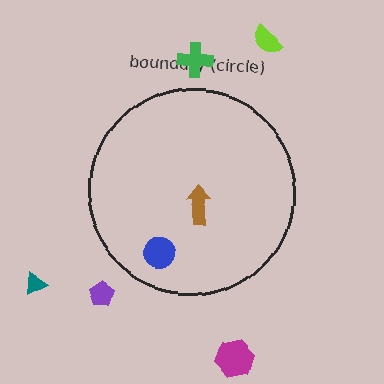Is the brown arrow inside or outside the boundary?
Inside.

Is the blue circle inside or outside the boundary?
Inside.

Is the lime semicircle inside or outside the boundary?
Outside.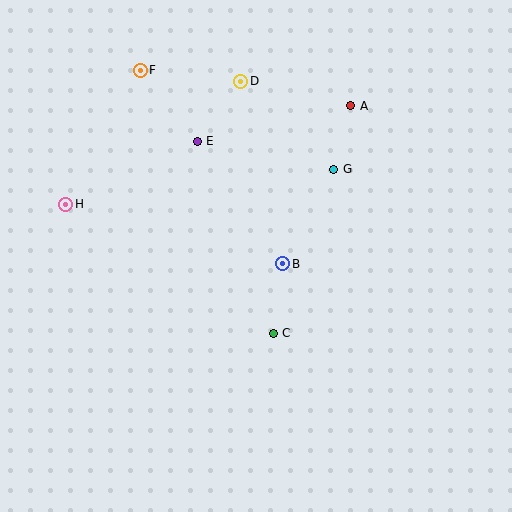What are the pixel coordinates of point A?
Point A is at (351, 106).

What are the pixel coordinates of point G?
Point G is at (334, 169).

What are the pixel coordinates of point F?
Point F is at (140, 70).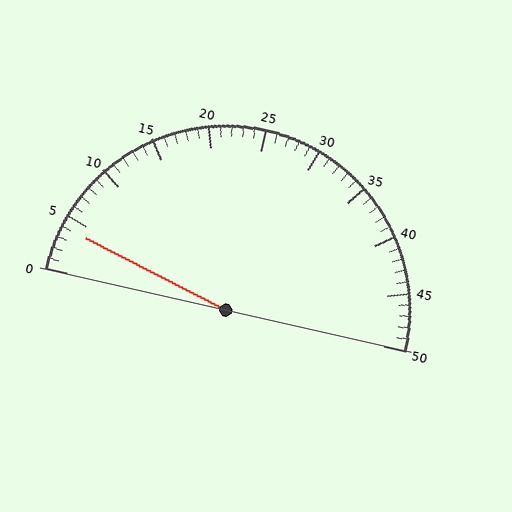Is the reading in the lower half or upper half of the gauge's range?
The reading is in the lower half of the range (0 to 50).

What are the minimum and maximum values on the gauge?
The gauge ranges from 0 to 50.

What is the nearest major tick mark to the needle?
The nearest major tick mark is 5.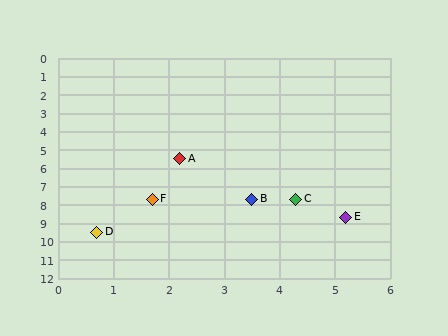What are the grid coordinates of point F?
Point F is at approximately (1.7, 7.7).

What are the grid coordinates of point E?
Point E is at approximately (5.2, 8.7).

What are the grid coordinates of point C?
Point C is at approximately (4.3, 7.7).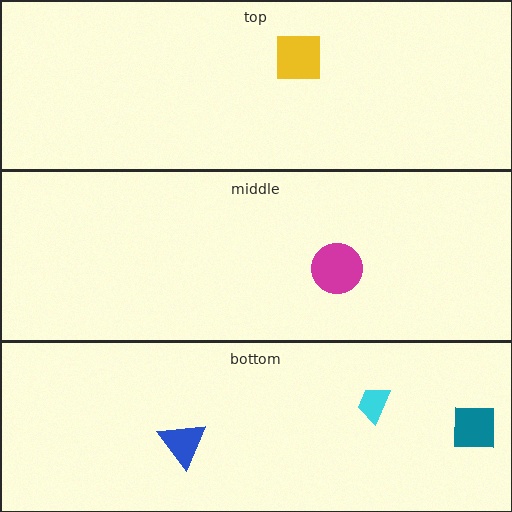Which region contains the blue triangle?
The bottom region.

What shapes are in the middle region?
The magenta circle.